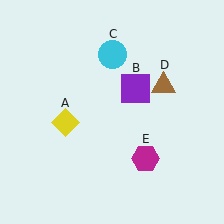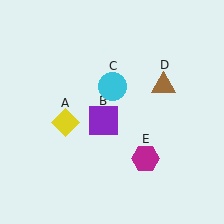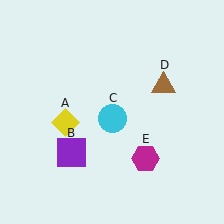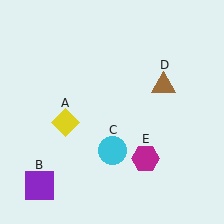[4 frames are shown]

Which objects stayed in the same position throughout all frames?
Yellow diamond (object A) and brown triangle (object D) and magenta hexagon (object E) remained stationary.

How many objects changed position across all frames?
2 objects changed position: purple square (object B), cyan circle (object C).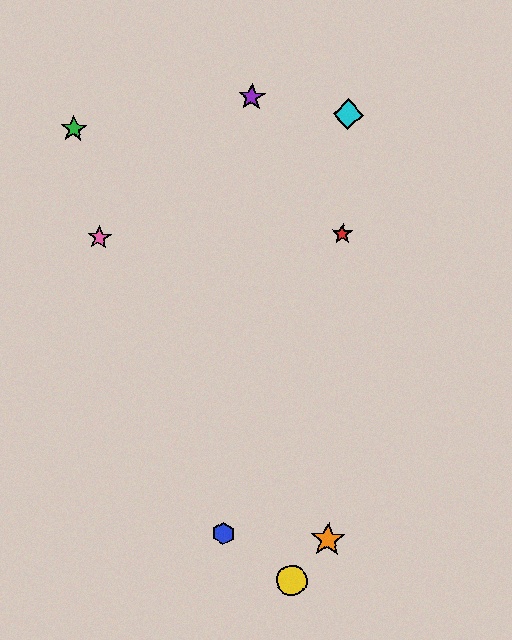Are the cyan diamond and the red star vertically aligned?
Yes, both are at x≈348.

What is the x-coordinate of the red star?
The red star is at x≈342.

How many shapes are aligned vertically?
3 shapes (the red star, the orange star, the cyan diamond) are aligned vertically.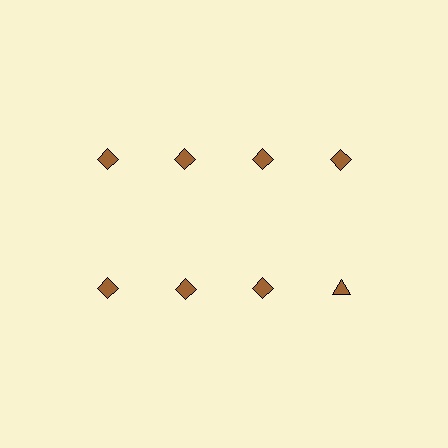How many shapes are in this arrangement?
There are 8 shapes arranged in a grid pattern.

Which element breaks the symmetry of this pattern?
The brown triangle in the second row, second from right column breaks the symmetry. All other shapes are brown diamonds.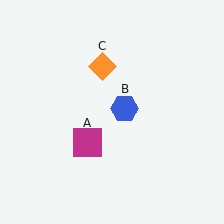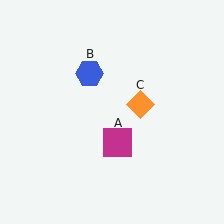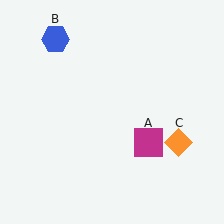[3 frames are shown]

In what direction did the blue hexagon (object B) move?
The blue hexagon (object B) moved up and to the left.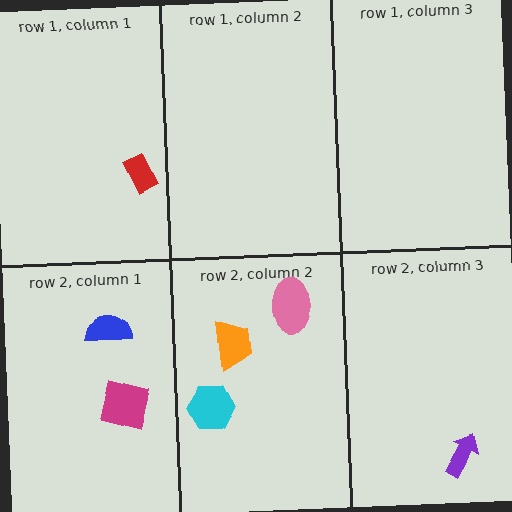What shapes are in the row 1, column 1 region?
The red rectangle.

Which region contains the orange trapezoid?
The row 2, column 2 region.